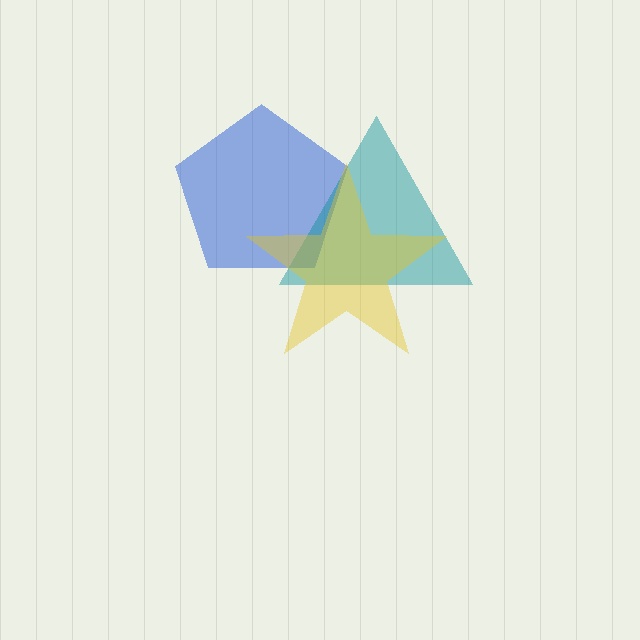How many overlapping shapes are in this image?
There are 3 overlapping shapes in the image.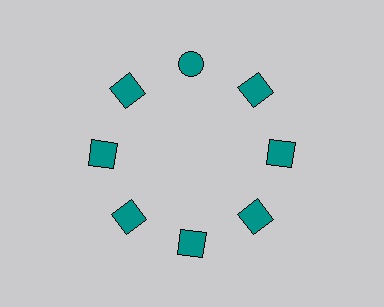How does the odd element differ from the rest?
It has a different shape: circle instead of square.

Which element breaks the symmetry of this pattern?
The teal circle at roughly the 12 o'clock position breaks the symmetry. All other shapes are teal squares.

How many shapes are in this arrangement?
There are 8 shapes arranged in a ring pattern.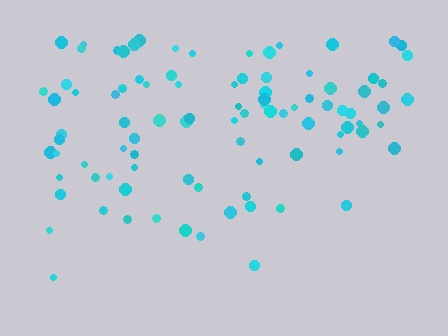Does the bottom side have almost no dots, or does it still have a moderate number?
Still a moderate number, just noticeably fewer than the top.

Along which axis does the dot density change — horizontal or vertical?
Vertical.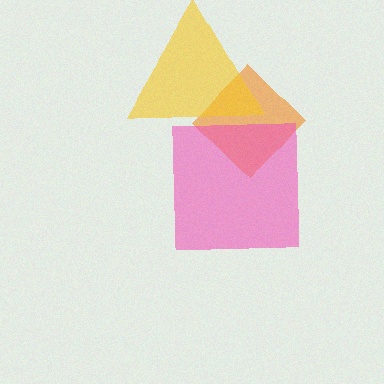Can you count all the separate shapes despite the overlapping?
Yes, there are 3 separate shapes.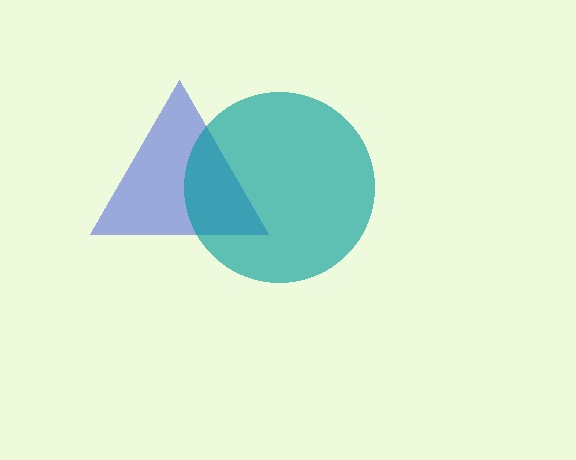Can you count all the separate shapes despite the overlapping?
Yes, there are 2 separate shapes.